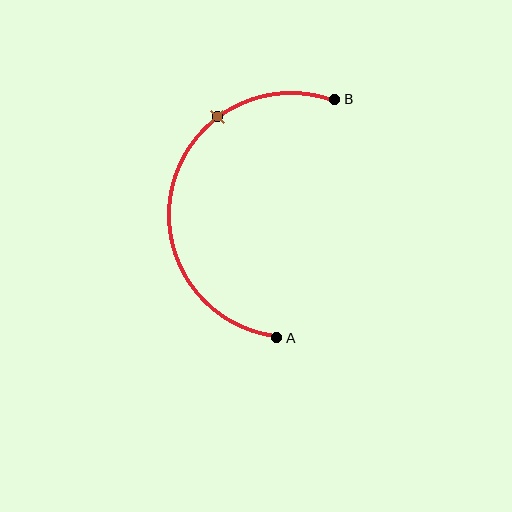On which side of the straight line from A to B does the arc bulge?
The arc bulges to the left of the straight line connecting A and B.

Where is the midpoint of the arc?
The arc midpoint is the point on the curve farthest from the straight line joining A and B. It sits to the left of that line.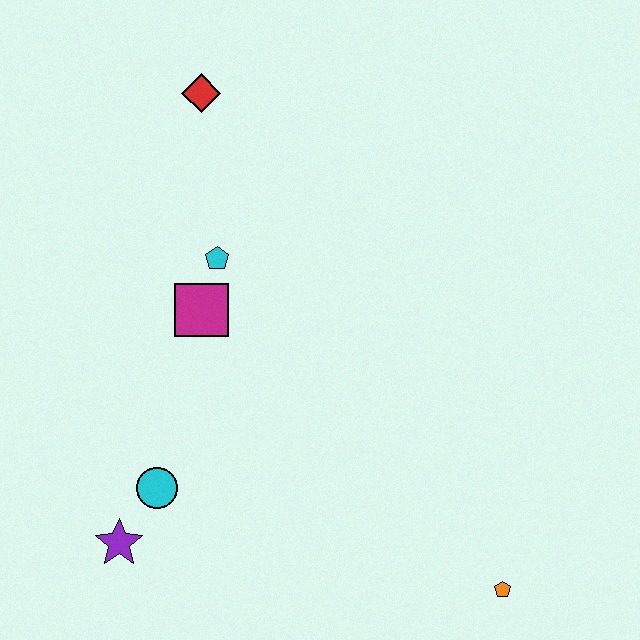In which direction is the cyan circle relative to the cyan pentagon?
The cyan circle is below the cyan pentagon.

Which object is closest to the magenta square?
The cyan pentagon is closest to the magenta square.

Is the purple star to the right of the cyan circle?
No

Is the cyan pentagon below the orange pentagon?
No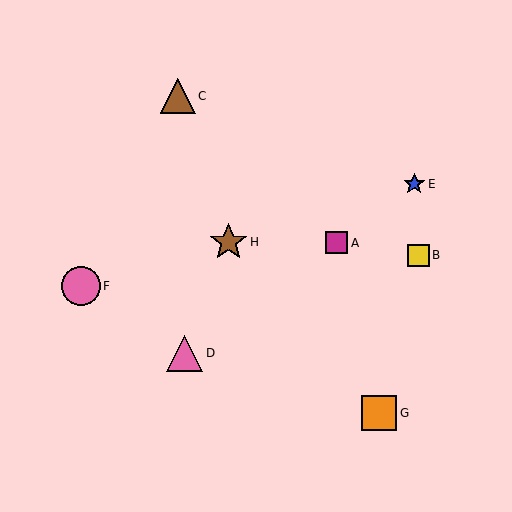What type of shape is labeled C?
Shape C is a brown triangle.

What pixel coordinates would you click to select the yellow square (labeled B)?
Click at (418, 255) to select the yellow square B.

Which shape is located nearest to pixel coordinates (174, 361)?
The pink triangle (labeled D) at (184, 353) is nearest to that location.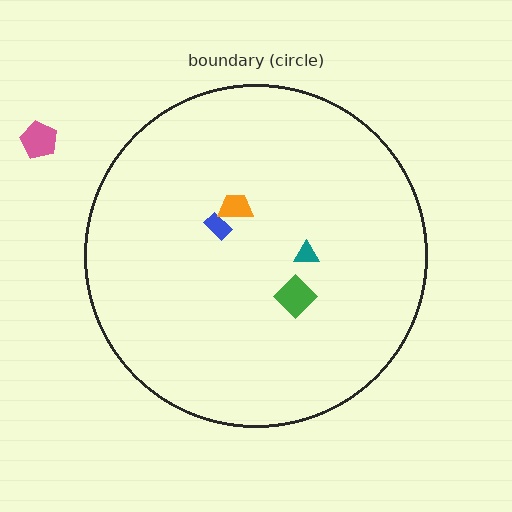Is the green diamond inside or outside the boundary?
Inside.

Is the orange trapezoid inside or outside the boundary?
Inside.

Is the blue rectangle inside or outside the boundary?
Inside.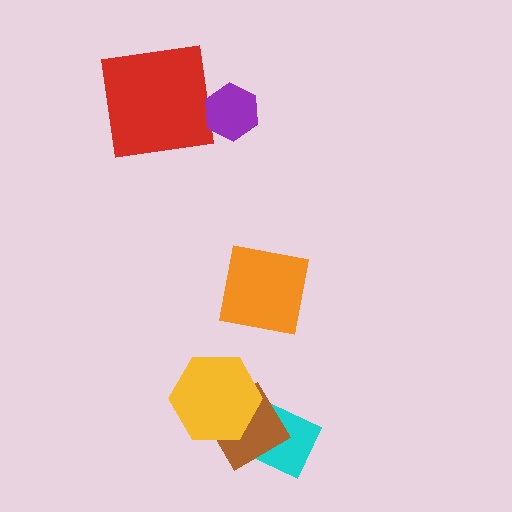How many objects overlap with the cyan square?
1 object overlaps with the cyan square.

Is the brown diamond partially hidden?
Yes, it is partially covered by another shape.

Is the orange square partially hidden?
No, no other shape covers it.